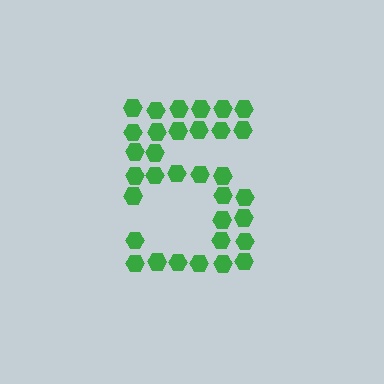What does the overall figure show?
The overall figure shows the digit 5.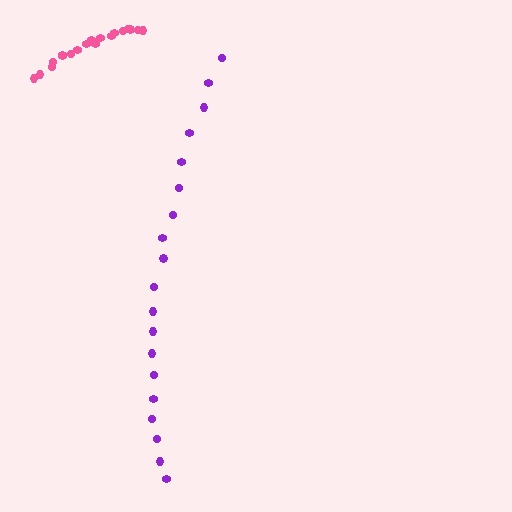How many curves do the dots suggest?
There are 2 distinct paths.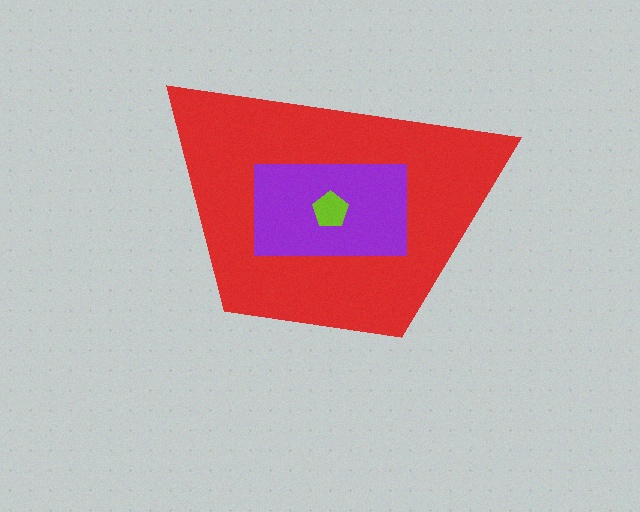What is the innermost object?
The lime pentagon.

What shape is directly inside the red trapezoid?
The purple rectangle.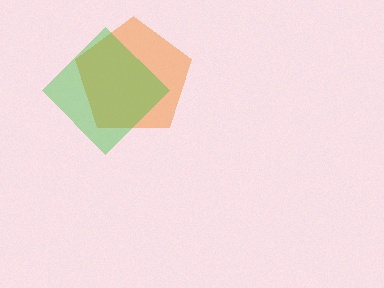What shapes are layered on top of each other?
The layered shapes are: an orange pentagon, a green diamond.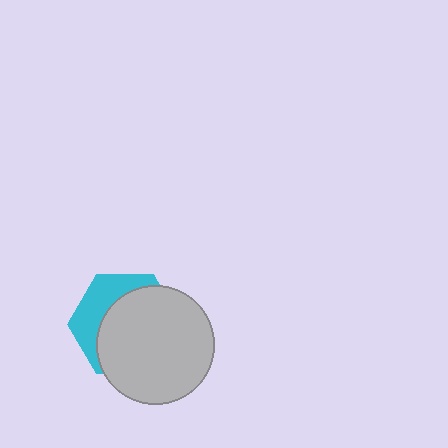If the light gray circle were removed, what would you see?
You would see the complete cyan hexagon.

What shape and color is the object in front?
The object in front is a light gray circle.